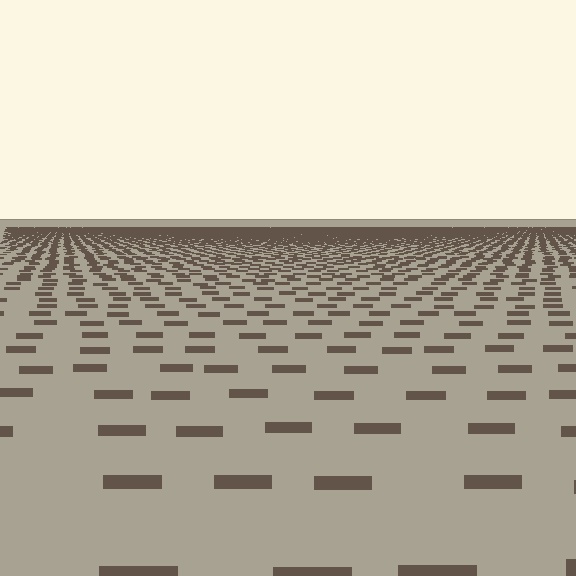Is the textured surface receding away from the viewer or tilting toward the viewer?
The surface is receding away from the viewer. Texture elements get smaller and denser toward the top.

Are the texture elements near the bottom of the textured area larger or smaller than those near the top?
Larger. Near the bottom, elements are closer to the viewer and appear at a bigger on-screen size.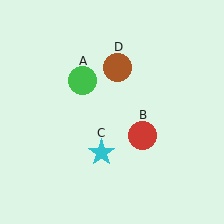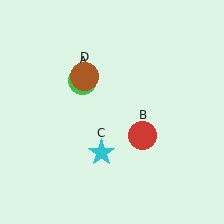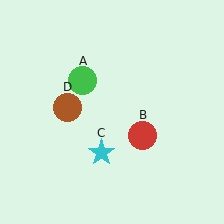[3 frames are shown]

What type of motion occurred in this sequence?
The brown circle (object D) rotated counterclockwise around the center of the scene.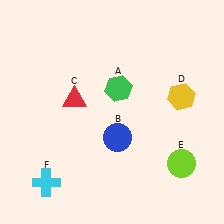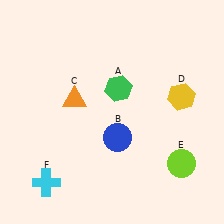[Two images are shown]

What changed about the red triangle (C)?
In Image 1, C is red. In Image 2, it changed to orange.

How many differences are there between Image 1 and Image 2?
There is 1 difference between the two images.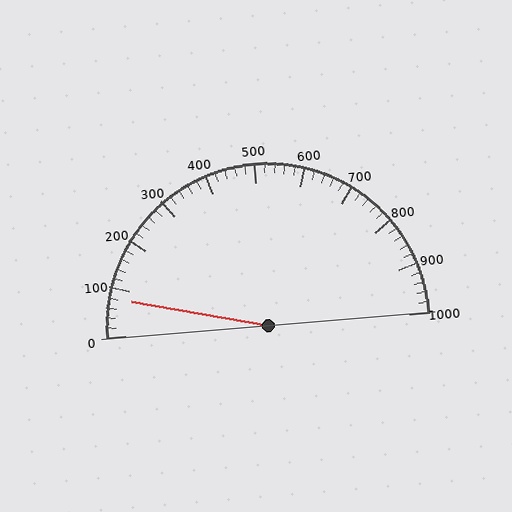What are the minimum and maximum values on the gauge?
The gauge ranges from 0 to 1000.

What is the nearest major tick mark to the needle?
The nearest major tick mark is 100.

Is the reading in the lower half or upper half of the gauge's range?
The reading is in the lower half of the range (0 to 1000).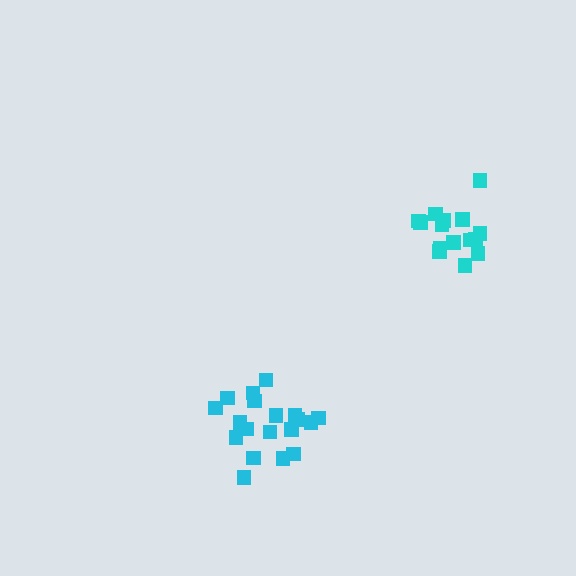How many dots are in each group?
Group 1: 15 dots, Group 2: 19 dots (34 total).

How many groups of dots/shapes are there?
There are 2 groups.